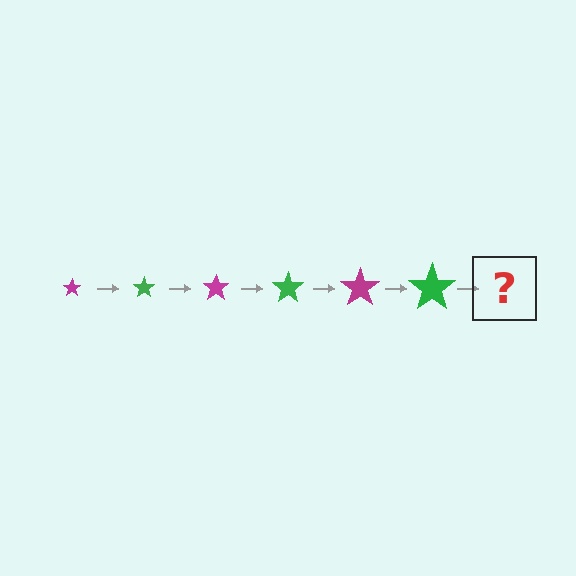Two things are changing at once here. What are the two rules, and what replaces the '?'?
The two rules are that the star grows larger each step and the color cycles through magenta and green. The '?' should be a magenta star, larger than the previous one.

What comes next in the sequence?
The next element should be a magenta star, larger than the previous one.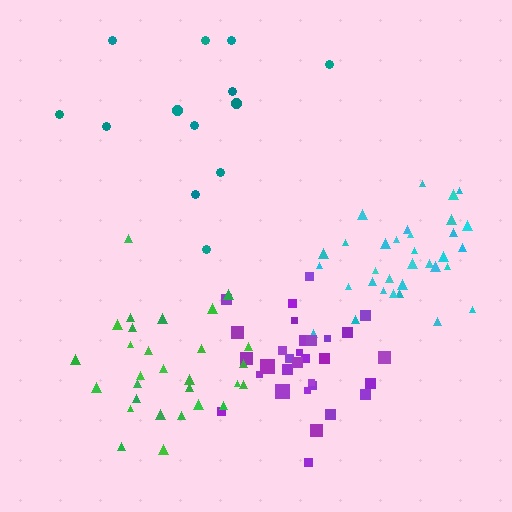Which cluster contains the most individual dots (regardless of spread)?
Cyan (33).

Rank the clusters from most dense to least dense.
cyan, purple, green, teal.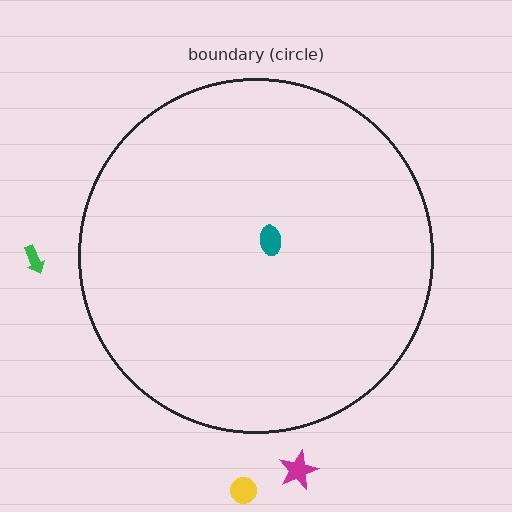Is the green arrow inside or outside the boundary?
Outside.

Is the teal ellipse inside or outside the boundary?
Inside.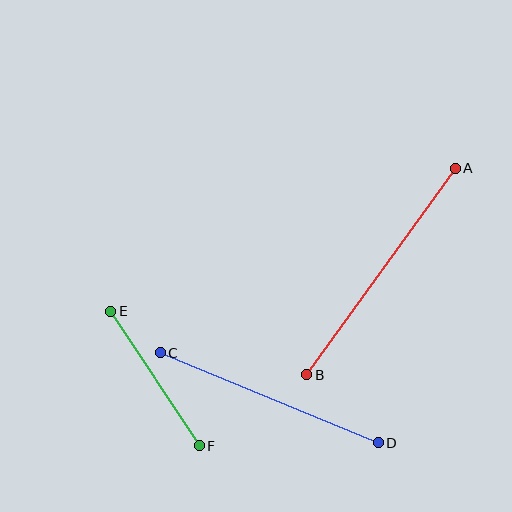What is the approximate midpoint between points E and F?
The midpoint is at approximately (155, 378) pixels.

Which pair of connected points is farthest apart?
Points A and B are farthest apart.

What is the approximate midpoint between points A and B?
The midpoint is at approximately (381, 271) pixels.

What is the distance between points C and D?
The distance is approximately 236 pixels.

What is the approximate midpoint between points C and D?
The midpoint is at approximately (269, 398) pixels.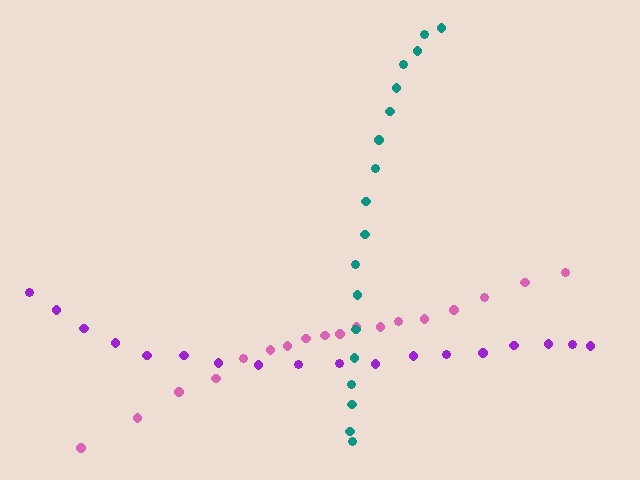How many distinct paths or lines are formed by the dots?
There are 3 distinct paths.